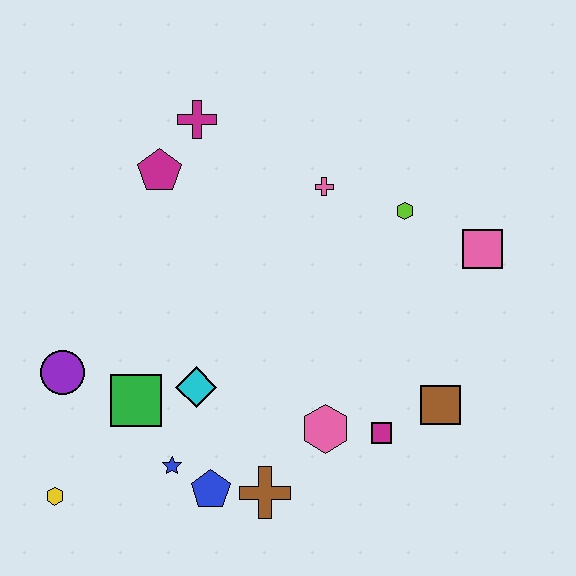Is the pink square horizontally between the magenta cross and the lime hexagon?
No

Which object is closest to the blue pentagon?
The blue star is closest to the blue pentagon.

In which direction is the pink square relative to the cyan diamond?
The pink square is to the right of the cyan diamond.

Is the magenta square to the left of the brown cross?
No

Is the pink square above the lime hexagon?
No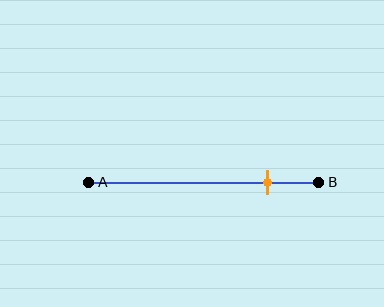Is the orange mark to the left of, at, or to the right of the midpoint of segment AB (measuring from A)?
The orange mark is to the right of the midpoint of segment AB.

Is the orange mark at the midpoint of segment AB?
No, the mark is at about 80% from A, not at the 50% midpoint.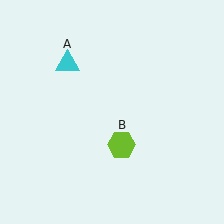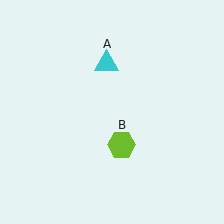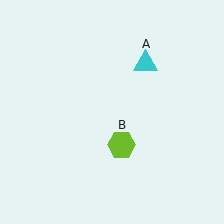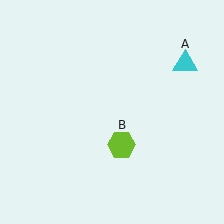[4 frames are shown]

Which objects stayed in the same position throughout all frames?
Lime hexagon (object B) remained stationary.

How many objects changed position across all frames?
1 object changed position: cyan triangle (object A).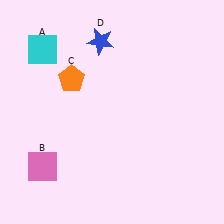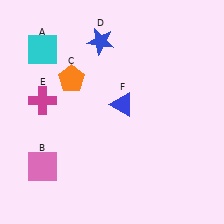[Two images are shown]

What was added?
A magenta cross (E), a blue triangle (F) were added in Image 2.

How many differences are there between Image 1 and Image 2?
There are 2 differences between the two images.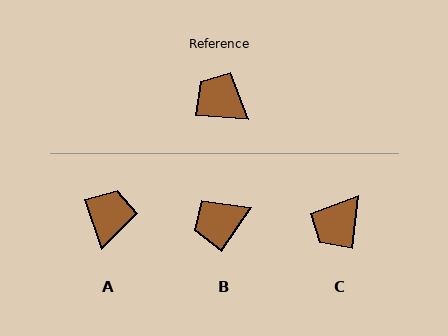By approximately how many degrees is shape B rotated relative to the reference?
Approximately 61 degrees counter-clockwise.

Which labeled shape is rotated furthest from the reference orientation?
C, about 89 degrees away.